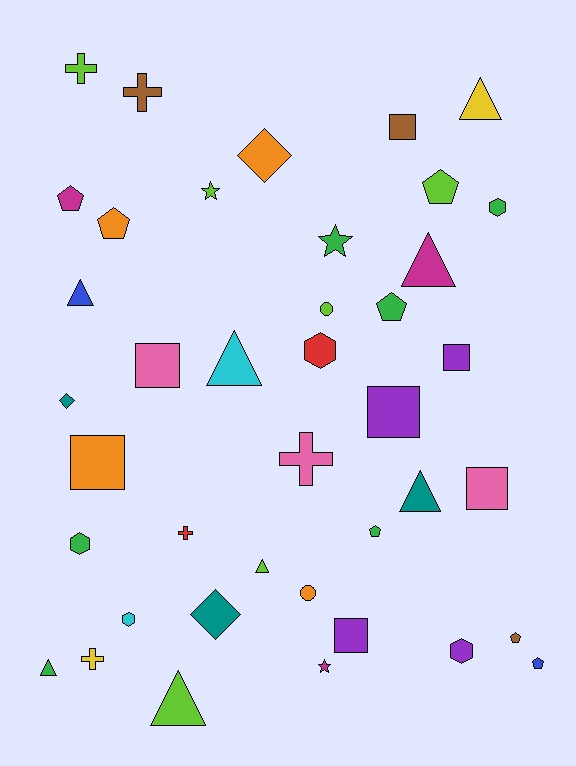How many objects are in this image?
There are 40 objects.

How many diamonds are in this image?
There are 3 diamonds.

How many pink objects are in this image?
There are 3 pink objects.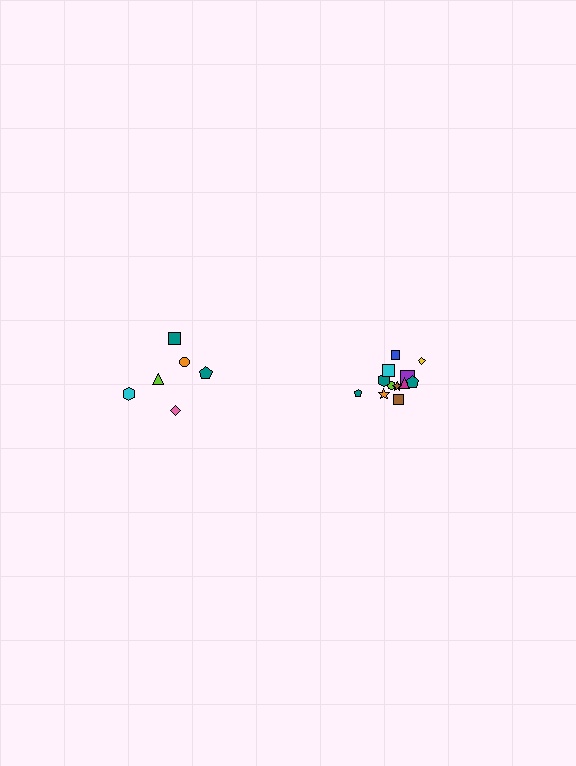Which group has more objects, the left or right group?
The right group.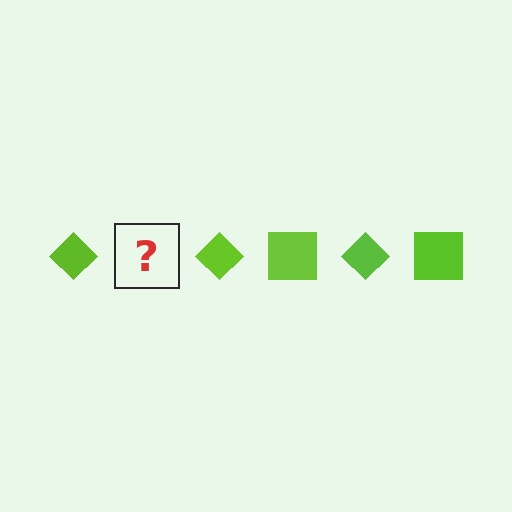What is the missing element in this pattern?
The missing element is a lime square.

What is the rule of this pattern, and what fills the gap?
The rule is that the pattern cycles through diamond, square shapes in lime. The gap should be filled with a lime square.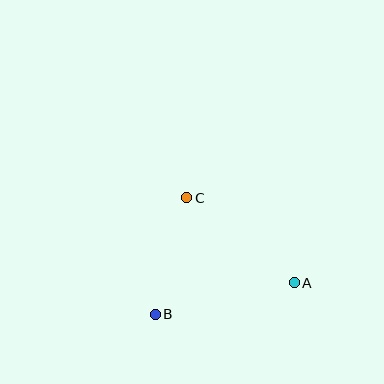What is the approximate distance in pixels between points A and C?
The distance between A and C is approximately 137 pixels.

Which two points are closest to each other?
Points B and C are closest to each other.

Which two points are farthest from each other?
Points A and B are farthest from each other.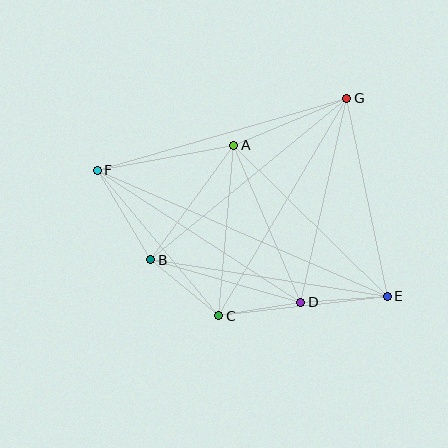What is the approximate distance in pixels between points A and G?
The distance between A and G is approximately 122 pixels.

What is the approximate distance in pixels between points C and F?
The distance between C and F is approximately 190 pixels.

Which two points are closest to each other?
Points C and D are closest to each other.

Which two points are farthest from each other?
Points E and F are farthest from each other.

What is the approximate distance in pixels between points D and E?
The distance between D and E is approximately 86 pixels.